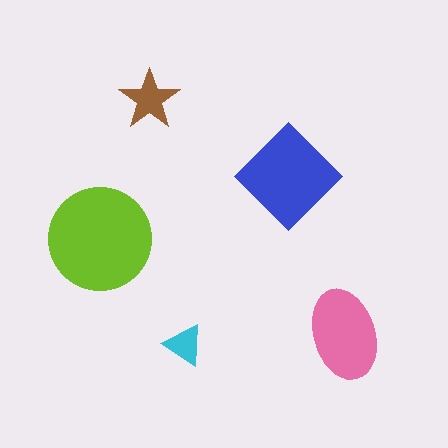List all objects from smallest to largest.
The cyan triangle, the brown star, the pink ellipse, the blue diamond, the lime circle.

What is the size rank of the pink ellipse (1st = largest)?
3rd.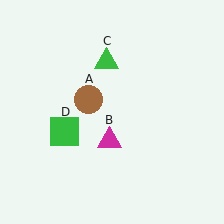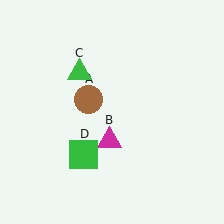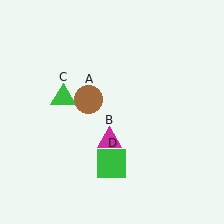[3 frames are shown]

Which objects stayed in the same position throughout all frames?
Brown circle (object A) and magenta triangle (object B) remained stationary.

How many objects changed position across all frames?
2 objects changed position: green triangle (object C), green square (object D).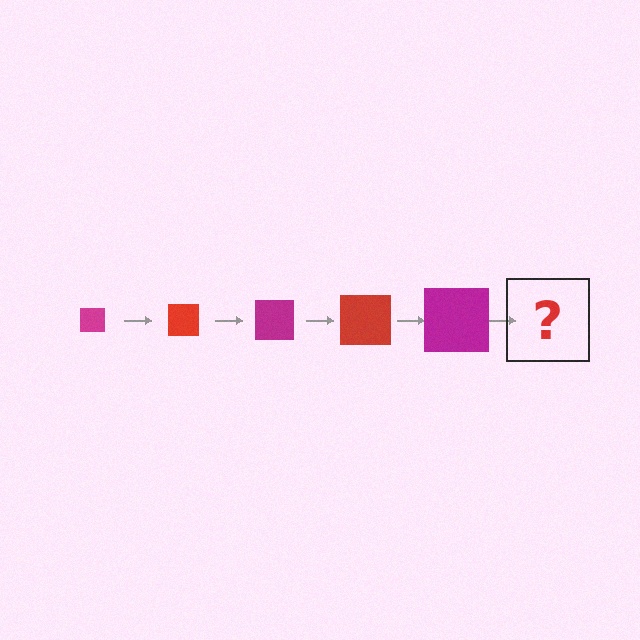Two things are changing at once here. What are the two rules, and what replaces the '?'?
The two rules are that the square grows larger each step and the color cycles through magenta and red. The '?' should be a red square, larger than the previous one.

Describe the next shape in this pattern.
It should be a red square, larger than the previous one.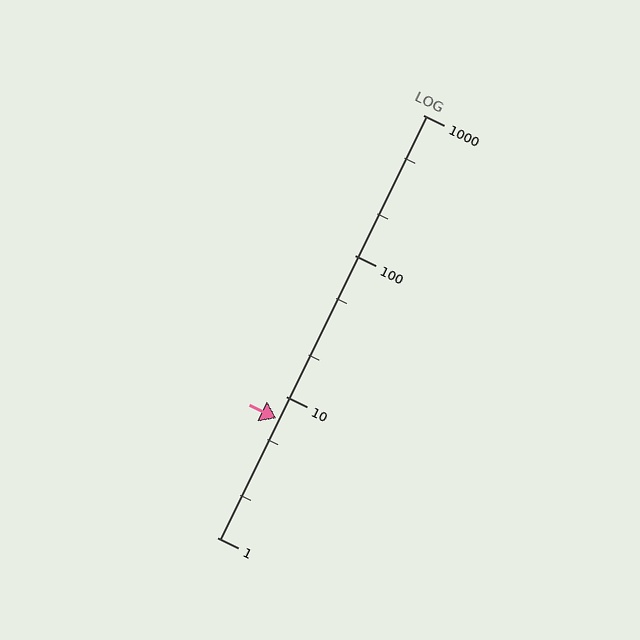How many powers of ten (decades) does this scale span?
The scale spans 3 decades, from 1 to 1000.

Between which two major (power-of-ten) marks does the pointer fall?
The pointer is between 1 and 10.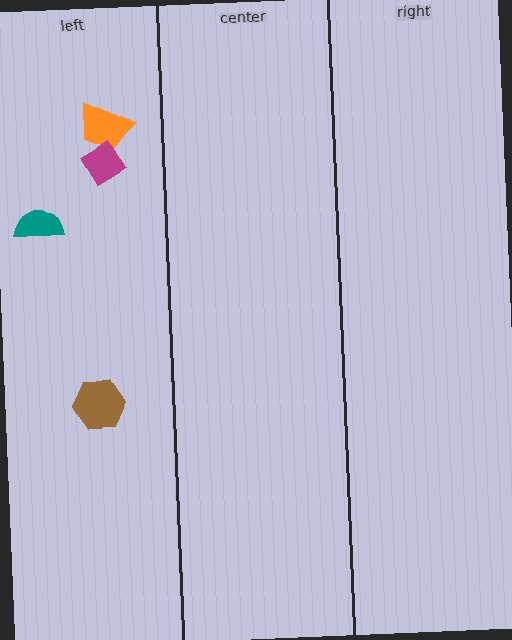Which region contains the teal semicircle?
The left region.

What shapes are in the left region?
The orange trapezoid, the teal semicircle, the magenta diamond, the brown hexagon.